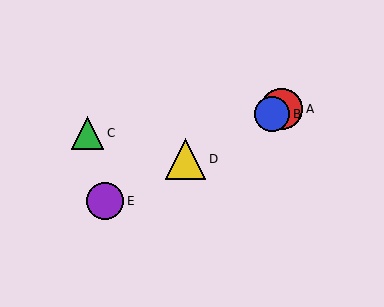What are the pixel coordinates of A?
Object A is at (282, 109).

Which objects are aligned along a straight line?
Objects A, B, D, E are aligned along a straight line.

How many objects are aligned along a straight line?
4 objects (A, B, D, E) are aligned along a straight line.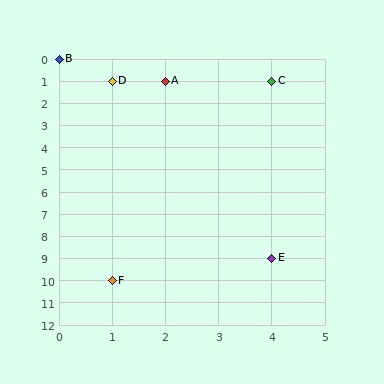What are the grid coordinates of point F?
Point F is at grid coordinates (1, 10).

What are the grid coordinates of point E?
Point E is at grid coordinates (4, 9).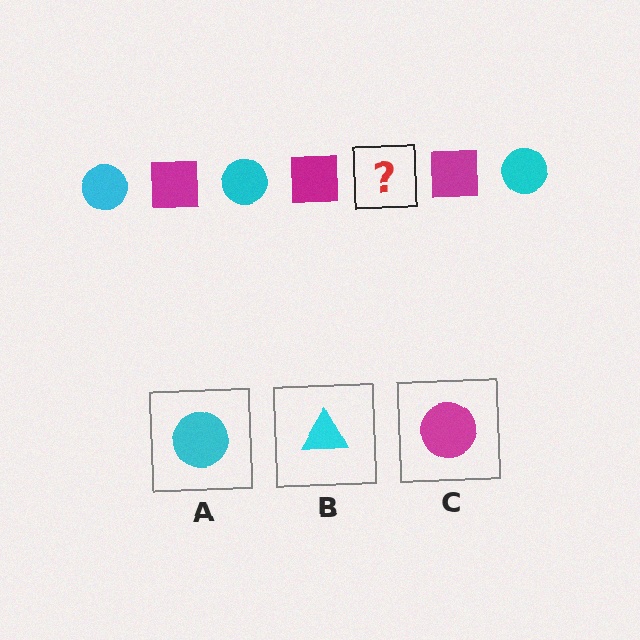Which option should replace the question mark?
Option A.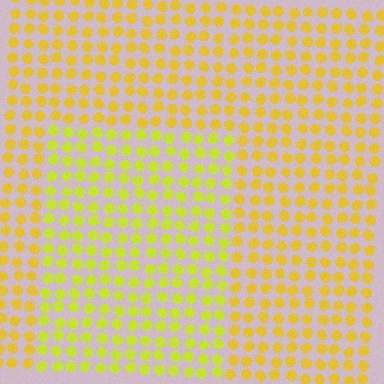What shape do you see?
I see a rectangle.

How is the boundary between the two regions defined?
The boundary is defined purely by a slight shift in hue (about 23 degrees). Spacing, size, and orientation are identical on both sides.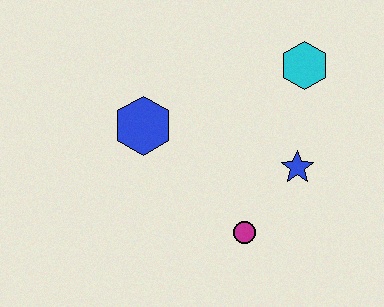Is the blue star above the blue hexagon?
No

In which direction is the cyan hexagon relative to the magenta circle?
The cyan hexagon is above the magenta circle.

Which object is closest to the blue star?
The magenta circle is closest to the blue star.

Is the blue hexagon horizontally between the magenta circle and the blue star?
No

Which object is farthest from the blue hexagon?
The cyan hexagon is farthest from the blue hexagon.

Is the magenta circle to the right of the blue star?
No